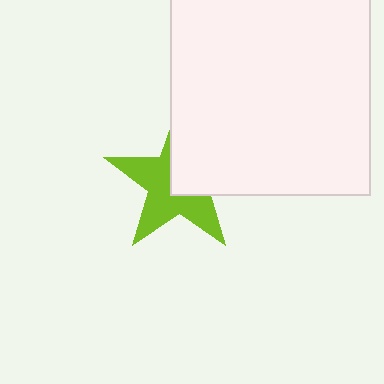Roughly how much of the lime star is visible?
About half of it is visible (roughly 56%).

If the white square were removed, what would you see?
You would see the complete lime star.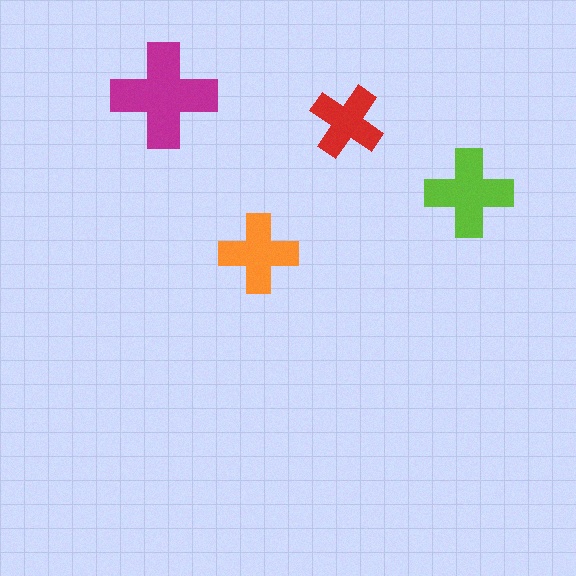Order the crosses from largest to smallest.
the magenta one, the lime one, the orange one, the red one.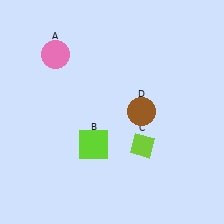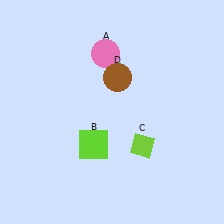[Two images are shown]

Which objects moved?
The objects that moved are: the pink circle (A), the brown circle (D).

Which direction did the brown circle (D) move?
The brown circle (D) moved up.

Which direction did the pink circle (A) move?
The pink circle (A) moved right.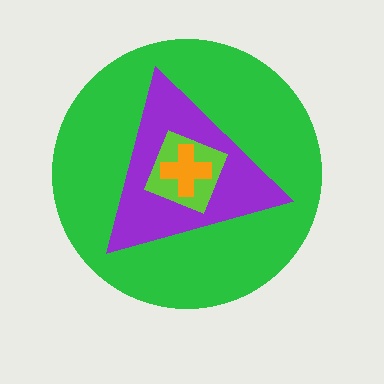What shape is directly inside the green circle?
The purple triangle.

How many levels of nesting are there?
4.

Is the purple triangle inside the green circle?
Yes.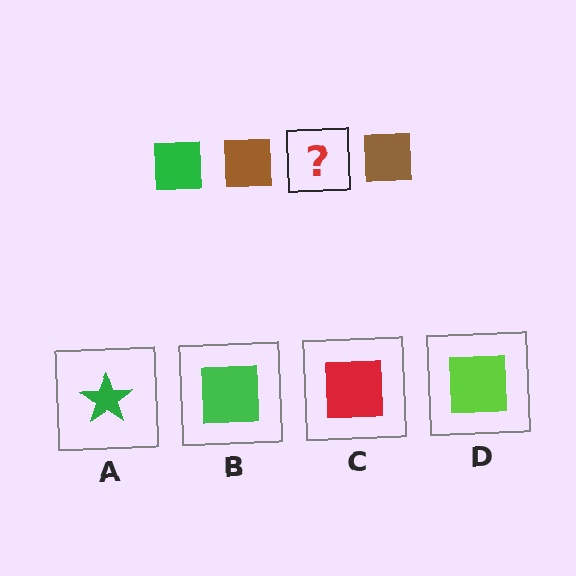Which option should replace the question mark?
Option B.